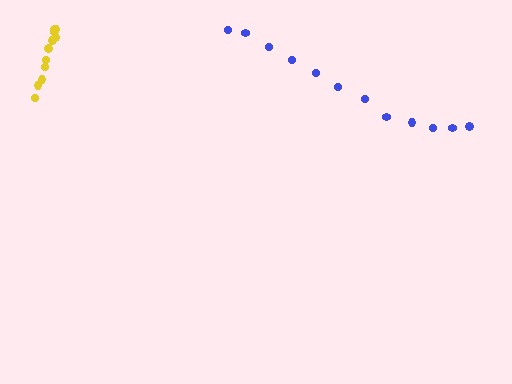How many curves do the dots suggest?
There are 2 distinct paths.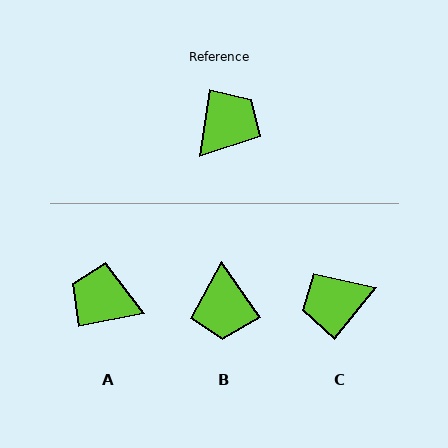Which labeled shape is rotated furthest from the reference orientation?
C, about 150 degrees away.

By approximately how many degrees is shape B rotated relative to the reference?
Approximately 136 degrees clockwise.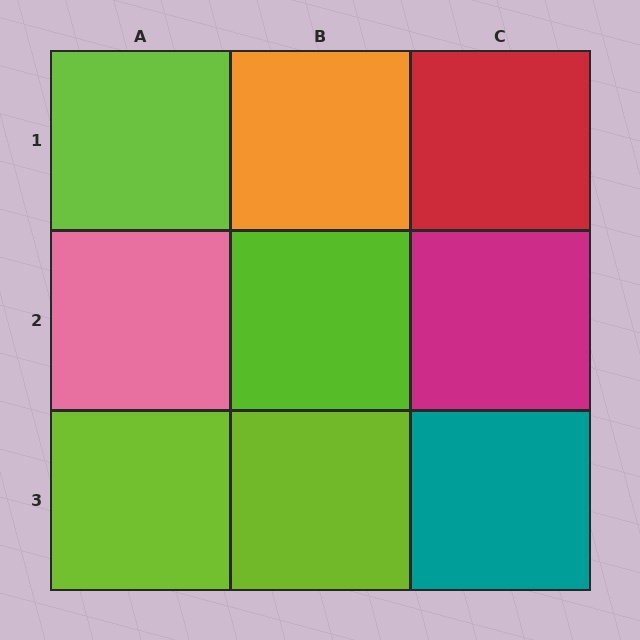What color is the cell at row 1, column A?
Lime.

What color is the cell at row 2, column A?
Pink.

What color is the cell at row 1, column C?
Red.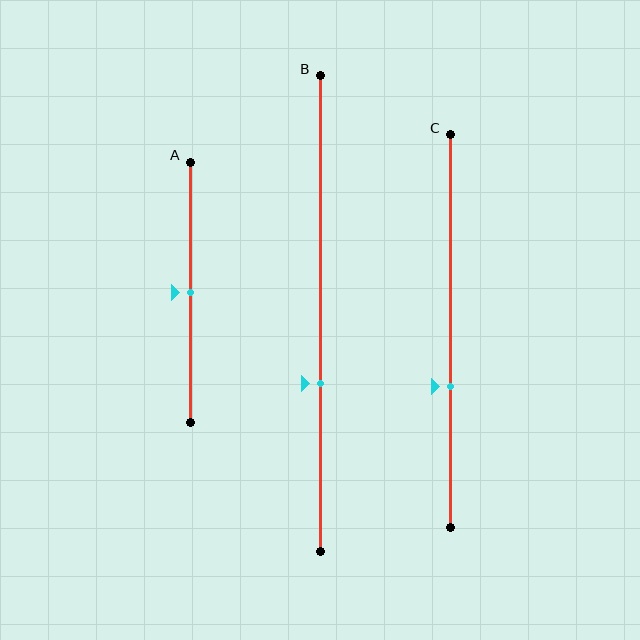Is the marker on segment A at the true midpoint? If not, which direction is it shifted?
Yes, the marker on segment A is at the true midpoint.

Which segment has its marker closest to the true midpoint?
Segment A has its marker closest to the true midpoint.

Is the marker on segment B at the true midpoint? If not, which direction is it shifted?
No, the marker on segment B is shifted downward by about 15% of the segment length.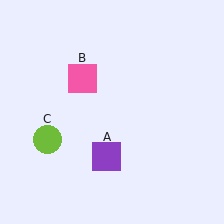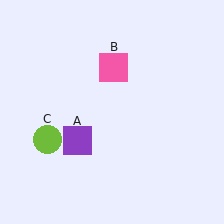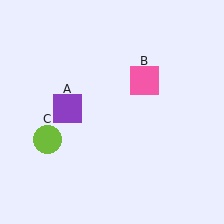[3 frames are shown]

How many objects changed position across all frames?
2 objects changed position: purple square (object A), pink square (object B).